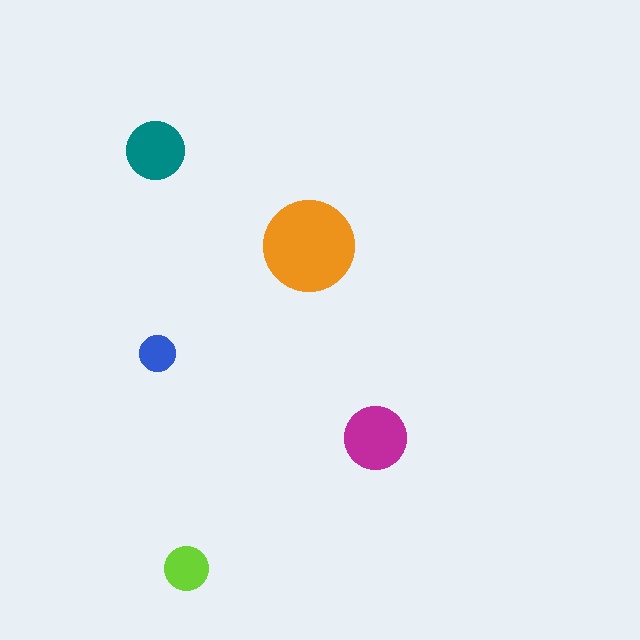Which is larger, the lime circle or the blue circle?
The lime one.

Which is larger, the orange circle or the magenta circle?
The orange one.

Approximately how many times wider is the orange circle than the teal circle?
About 1.5 times wider.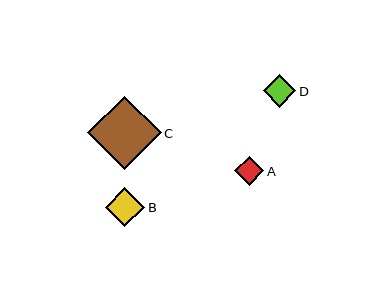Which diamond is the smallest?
Diamond A is the smallest with a size of approximately 29 pixels.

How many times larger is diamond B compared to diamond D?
Diamond B is approximately 1.2 times the size of diamond D.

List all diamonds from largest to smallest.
From largest to smallest: C, B, D, A.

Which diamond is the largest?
Diamond C is the largest with a size of approximately 73 pixels.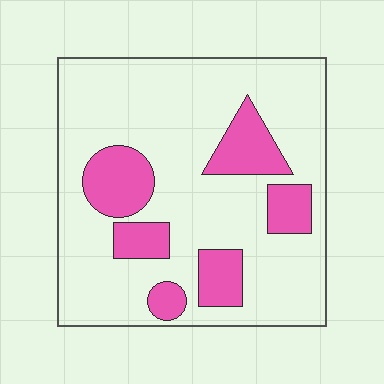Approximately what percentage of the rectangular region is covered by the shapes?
Approximately 20%.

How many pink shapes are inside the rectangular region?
6.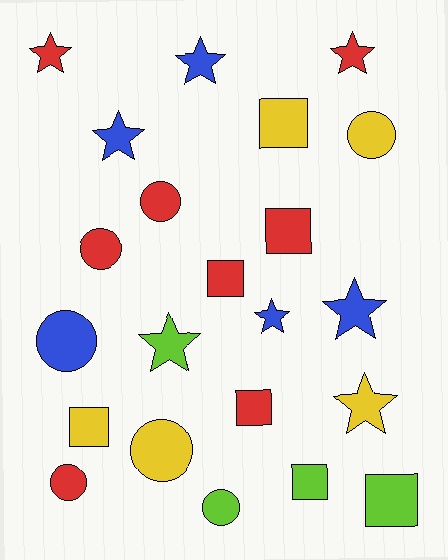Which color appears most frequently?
Red, with 8 objects.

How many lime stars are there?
There is 1 lime star.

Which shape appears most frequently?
Star, with 8 objects.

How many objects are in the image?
There are 22 objects.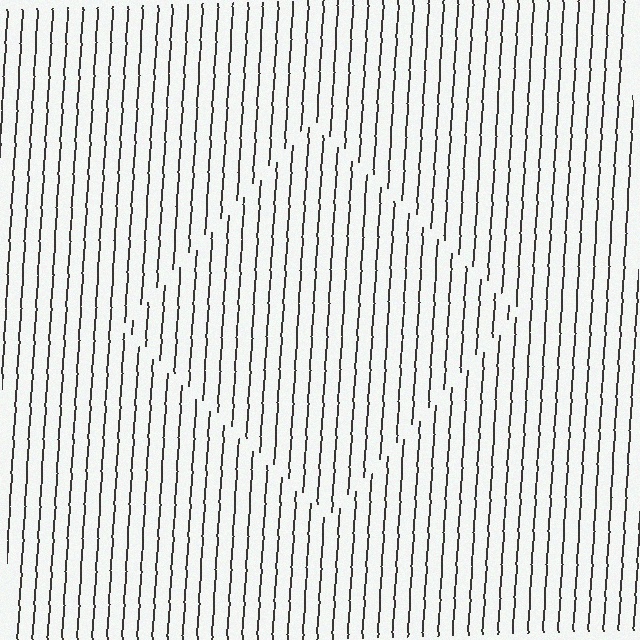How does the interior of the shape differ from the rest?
The interior of the shape contains the same grating, shifted by half a period — the contour is defined by the phase discontinuity where line-ends from the inner and outer gratings abut.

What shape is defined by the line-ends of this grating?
An illusory square. The interior of the shape contains the same grating, shifted by half a period — the contour is defined by the phase discontinuity where line-ends from the inner and outer gratings abut.